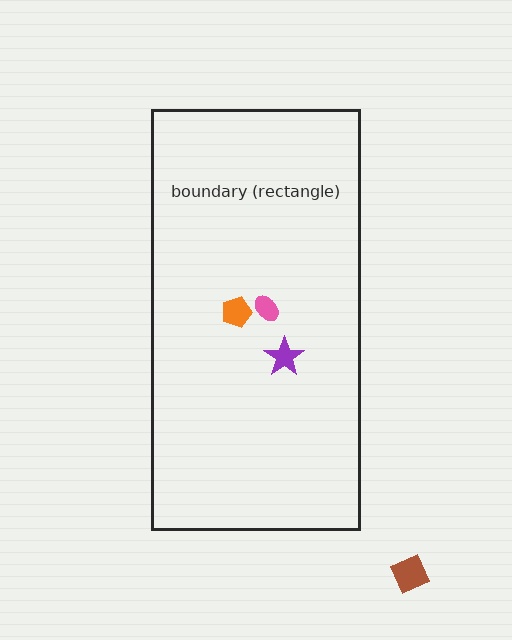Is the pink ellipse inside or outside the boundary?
Inside.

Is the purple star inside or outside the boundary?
Inside.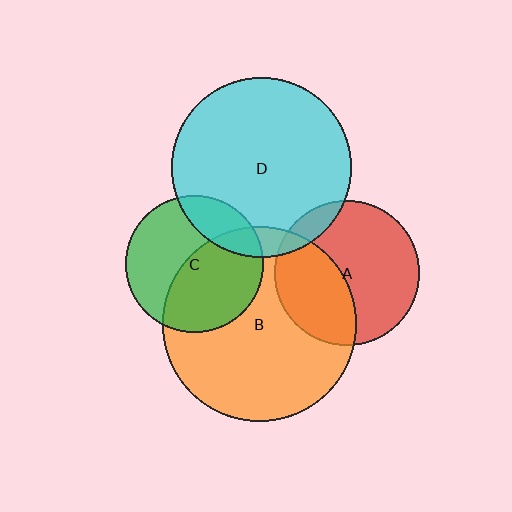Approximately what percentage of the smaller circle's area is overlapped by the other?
Approximately 50%.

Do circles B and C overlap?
Yes.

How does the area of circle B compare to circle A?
Approximately 1.8 times.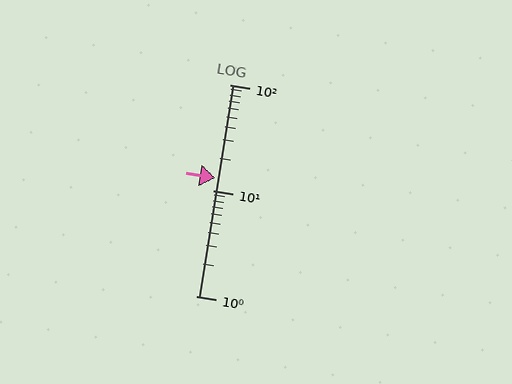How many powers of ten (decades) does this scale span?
The scale spans 2 decades, from 1 to 100.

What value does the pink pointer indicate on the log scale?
The pointer indicates approximately 13.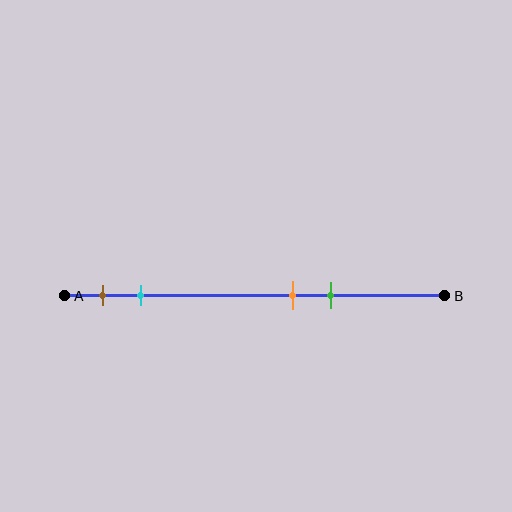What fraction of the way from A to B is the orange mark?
The orange mark is approximately 60% (0.6) of the way from A to B.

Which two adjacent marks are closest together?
The orange and green marks are the closest adjacent pair.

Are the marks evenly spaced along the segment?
No, the marks are not evenly spaced.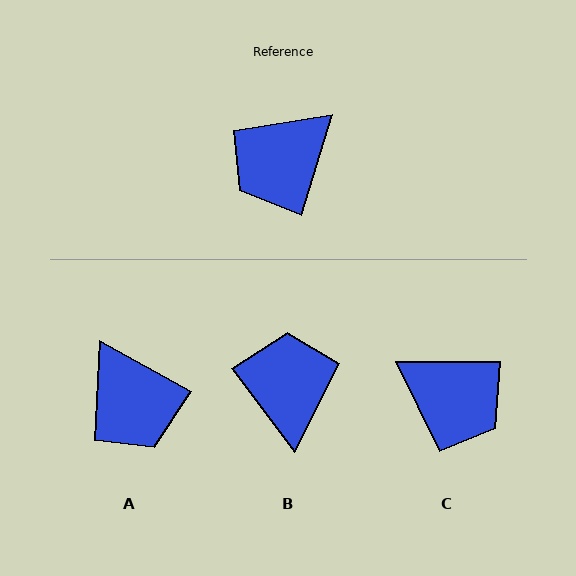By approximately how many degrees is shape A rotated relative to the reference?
Approximately 78 degrees counter-clockwise.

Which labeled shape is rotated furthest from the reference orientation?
B, about 126 degrees away.